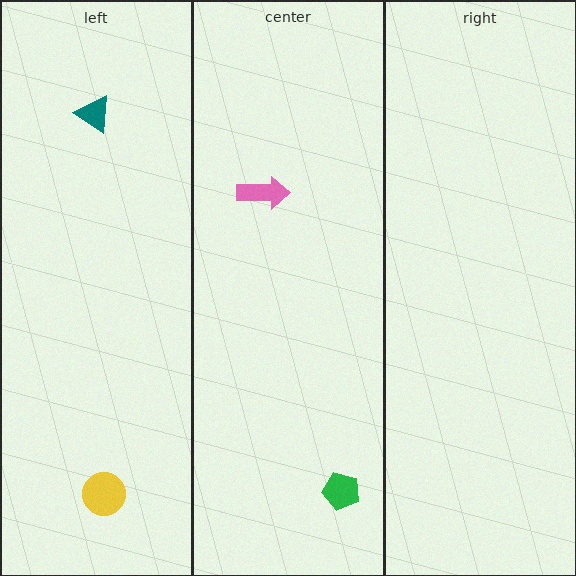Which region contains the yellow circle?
The left region.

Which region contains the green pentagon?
The center region.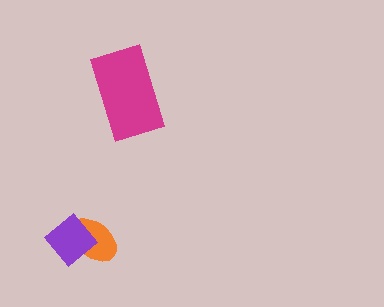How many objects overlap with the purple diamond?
1 object overlaps with the purple diamond.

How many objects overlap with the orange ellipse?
1 object overlaps with the orange ellipse.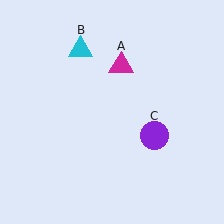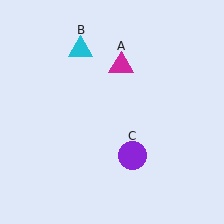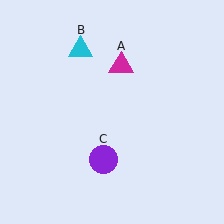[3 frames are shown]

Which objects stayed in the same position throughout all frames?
Magenta triangle (object A) and cyan triangle (object B) remained stationary.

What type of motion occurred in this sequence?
The purple circle (object C) rotated clockwise around the center of the scene.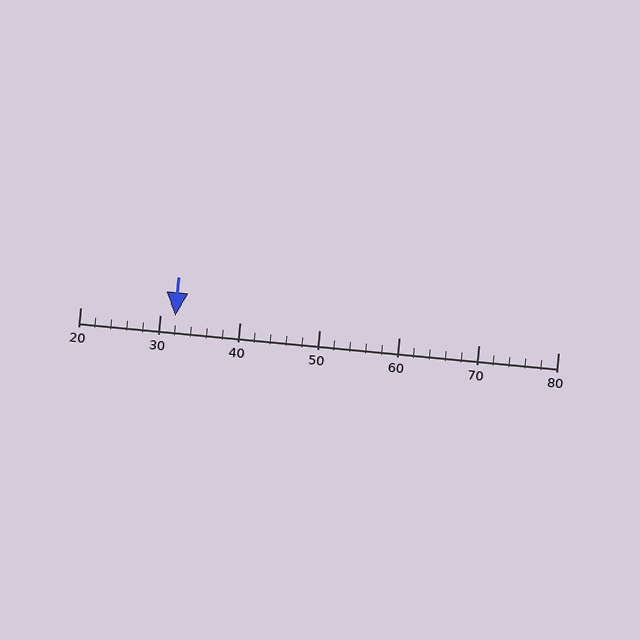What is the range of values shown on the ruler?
The ruler shows values from 20 to 80.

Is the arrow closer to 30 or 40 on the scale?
The arrow is closer to 30.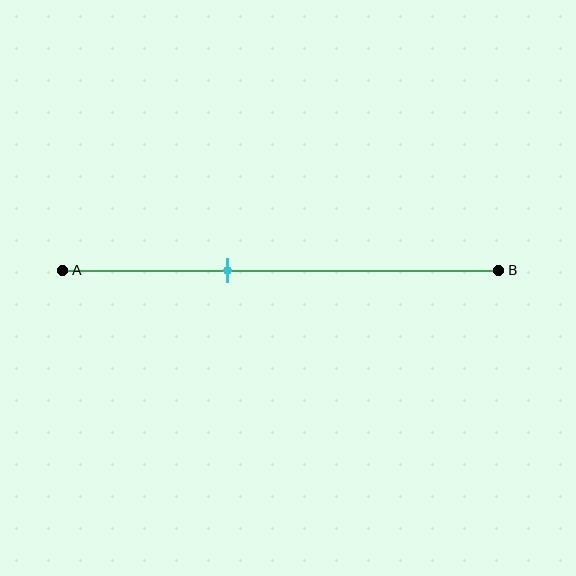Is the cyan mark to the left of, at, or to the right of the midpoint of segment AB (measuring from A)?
The cyan mark is to the left of the midpoint of segment AB.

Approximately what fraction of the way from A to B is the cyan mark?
The cyan mark is approximately 40% of the way from A to B.